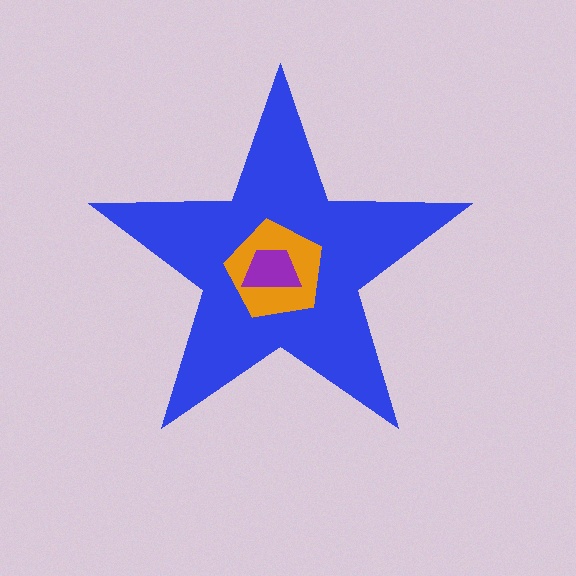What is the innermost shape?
The purple trapezoid.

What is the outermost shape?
The blue star.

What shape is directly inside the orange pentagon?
The purple trapezoid.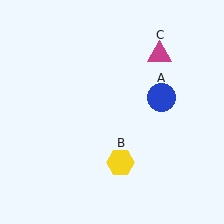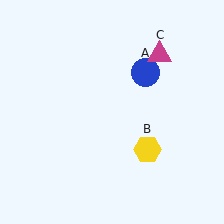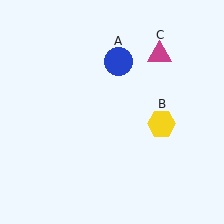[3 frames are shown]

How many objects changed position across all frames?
2 objects changed position: blue circle (object A), yellow hexagon (object B).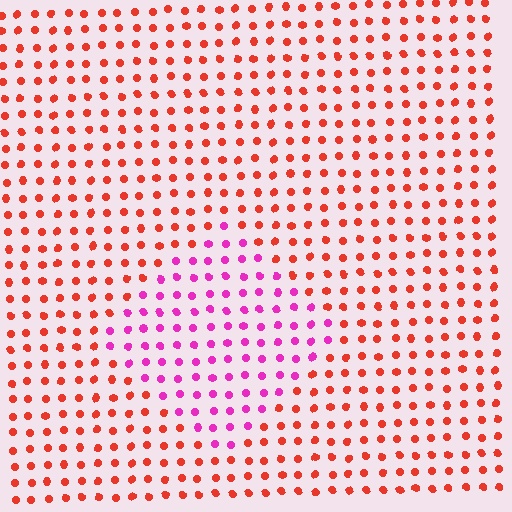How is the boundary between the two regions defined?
The boundary is defined purely by a slight shift in hue (about 51 degrees). Spacing, size, and orientation are identical on both sides.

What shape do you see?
I see a diamond.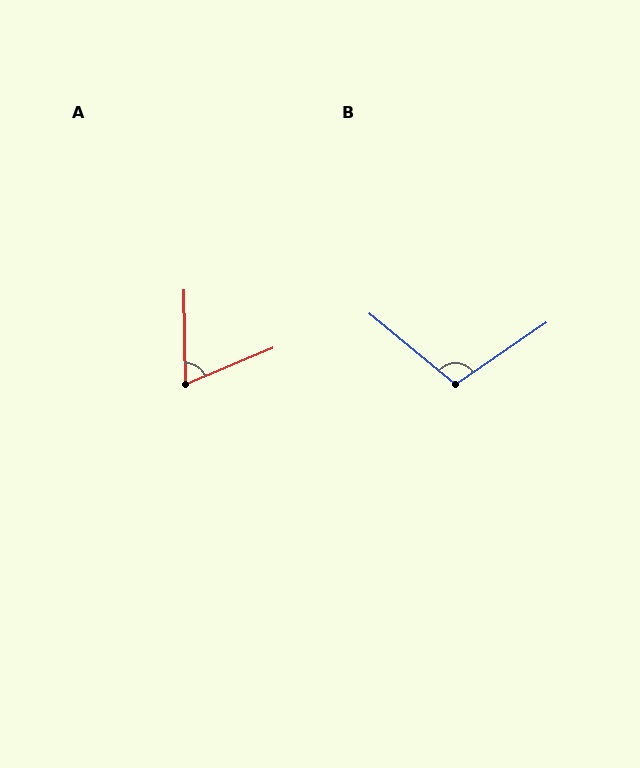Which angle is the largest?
B, at approximately 106 degrees.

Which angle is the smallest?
A, at approximately 68 degrees.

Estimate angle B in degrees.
Approximately 106 degrees.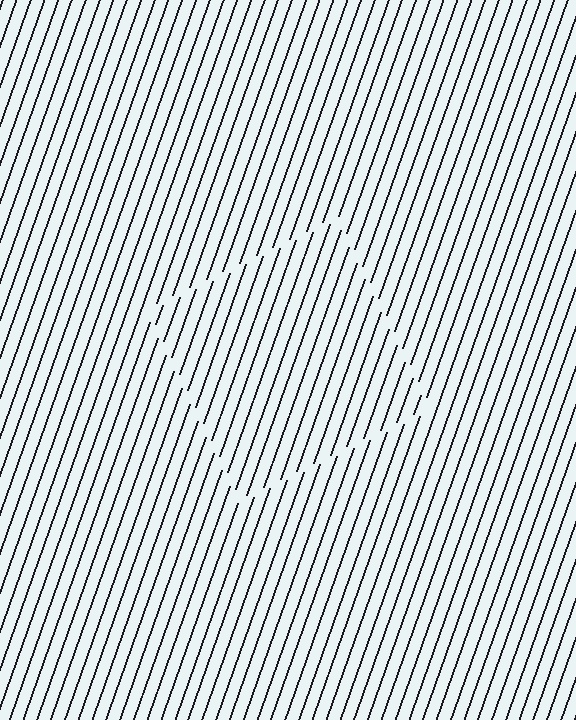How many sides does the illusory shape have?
4 sides — the line-ends trace a square.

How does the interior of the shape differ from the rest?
The interior of the shape contains the same grating, shifted by half a period — the contour is defined by the phase discontinuity where line-ends from the inner and outer gratings abut.